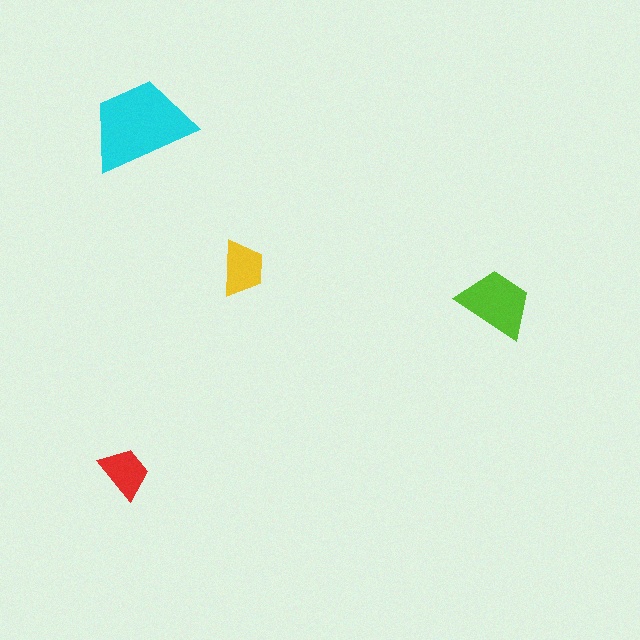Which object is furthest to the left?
The red trapezoid is leftmost.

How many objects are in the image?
There are 4 objects in the image.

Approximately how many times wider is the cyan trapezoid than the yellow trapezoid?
About 2 times wider.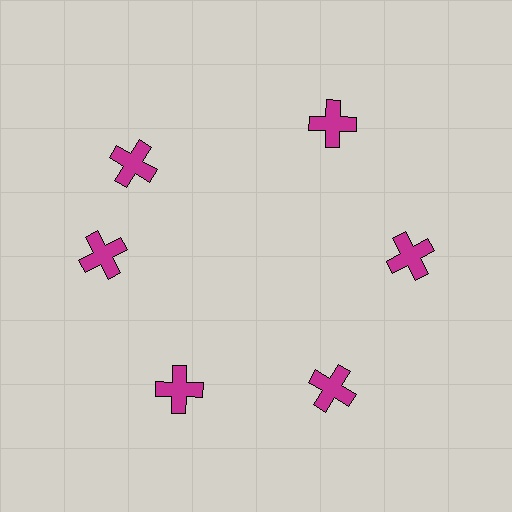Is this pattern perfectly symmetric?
No. The 6 magenta crosses are arranged in a ring, but one element near the 11 o'clock position is rotated out of alignment along the ring, breaking the 6-fold rotational symmetry.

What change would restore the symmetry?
The symmetry would be restored by rotating it back into even spacing with its neighbors so that all 6 crosses sit at equal angles and equal distance from the center.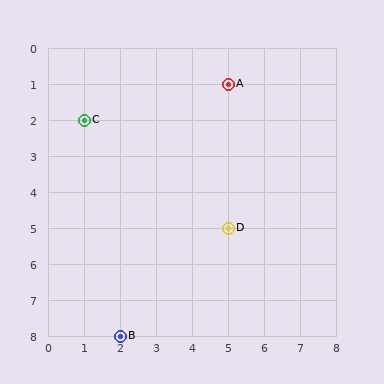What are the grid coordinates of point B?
Point B is at grid coordinates (2, 8).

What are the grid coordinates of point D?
Point D is at grid coordinates (5, 5).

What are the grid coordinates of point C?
Point C is at grid coordinates (1, 2).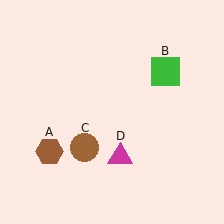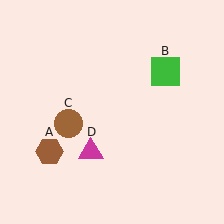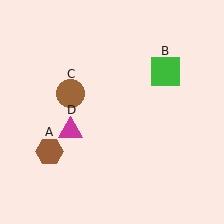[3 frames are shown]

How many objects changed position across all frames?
2 objects changed position: brown circle (object C), magenta triangle (object D).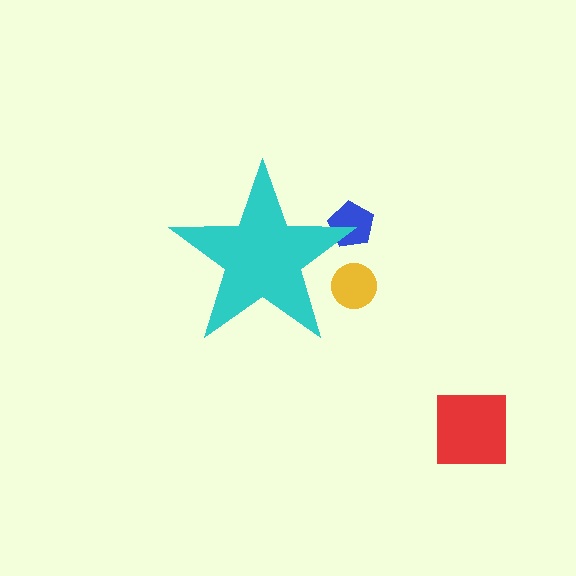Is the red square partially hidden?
No, the red square is fully visible.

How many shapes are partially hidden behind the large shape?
2 shapes are partially hidden.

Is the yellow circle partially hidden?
Yes, the yellow circle is partially hidden behind the cyan star.